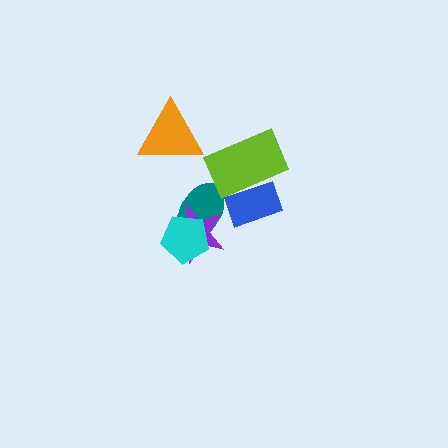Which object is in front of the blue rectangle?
The lime rectangle is in front of the blue rectangle.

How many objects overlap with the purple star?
2 objects overlap with the purple star.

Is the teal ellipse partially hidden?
Yes, it is partially covered by another shape.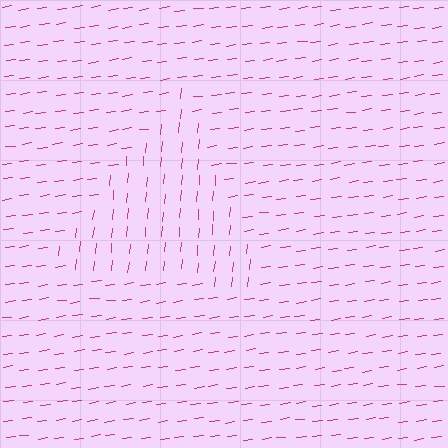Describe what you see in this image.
The image is filled with small magenta line segments. A triangle region in the image has lines oriented differently from the surrounding lines, creating a visible texture boundary.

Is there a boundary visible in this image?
Yes, there is a texture boundary formed by a change in line orientation.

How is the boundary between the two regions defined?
The boundary is defined purely by a change in line orientation (approximately 78 degrees difference). All lines are the same color and thickness.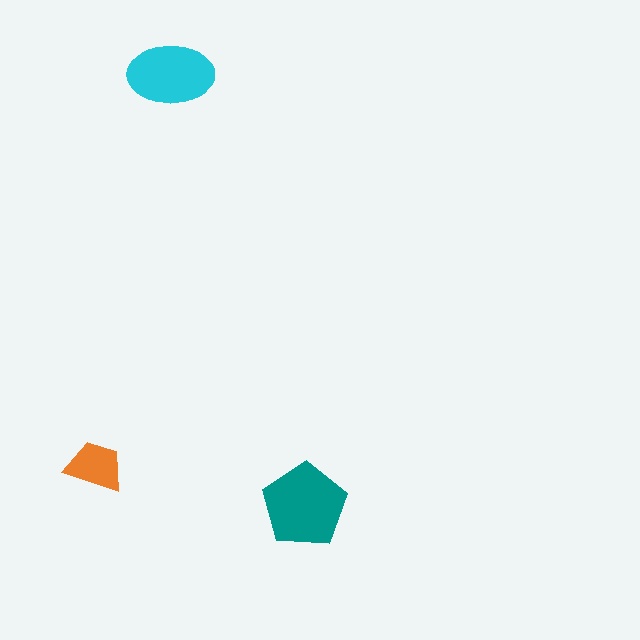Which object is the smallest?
The orange trapezoid.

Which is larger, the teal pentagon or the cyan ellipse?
The teal pentagon.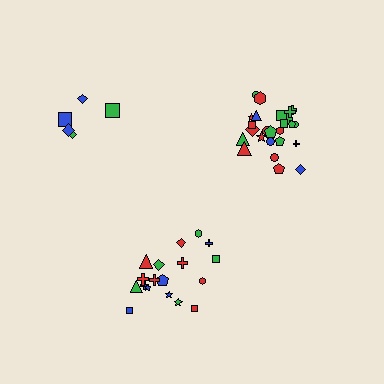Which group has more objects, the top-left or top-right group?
The top-right group.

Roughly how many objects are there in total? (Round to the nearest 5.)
Roughly 50 objects in total.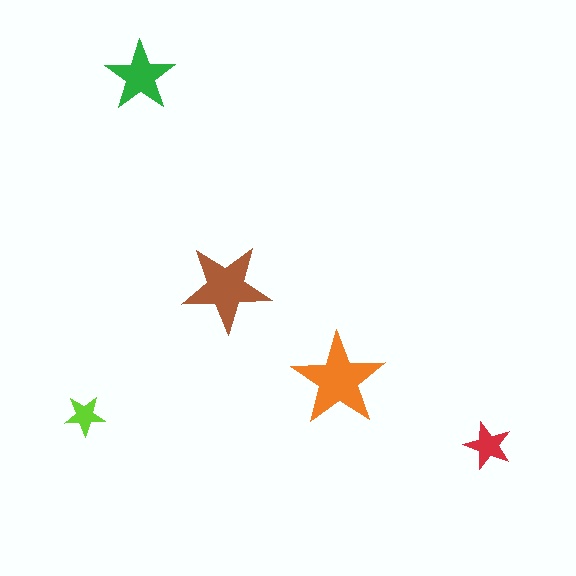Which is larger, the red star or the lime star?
The red one.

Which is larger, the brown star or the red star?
The brown one.